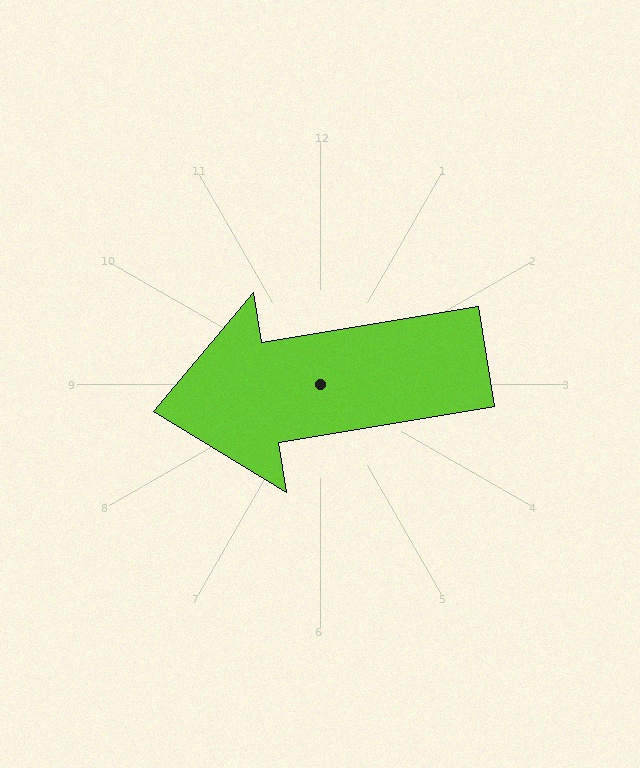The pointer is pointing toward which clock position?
Roughly 9 o'clock.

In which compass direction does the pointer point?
West.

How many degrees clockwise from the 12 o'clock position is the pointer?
Approximately 261 degrees.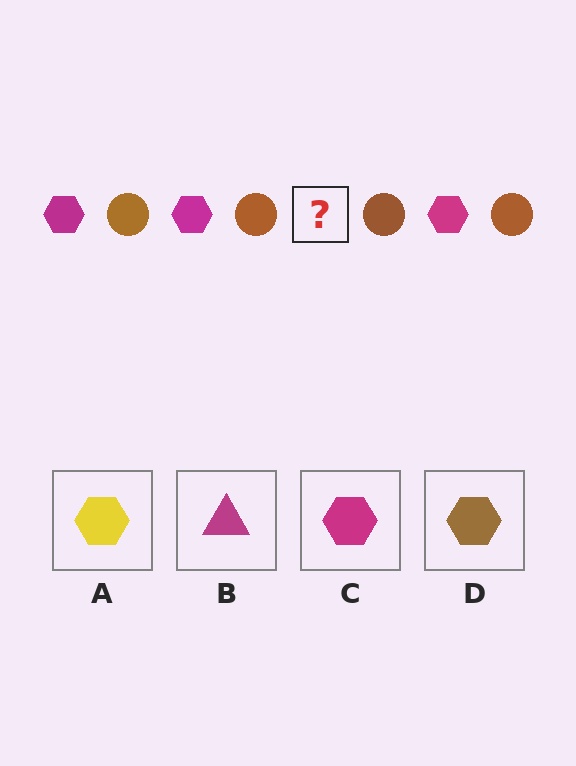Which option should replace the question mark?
Option C.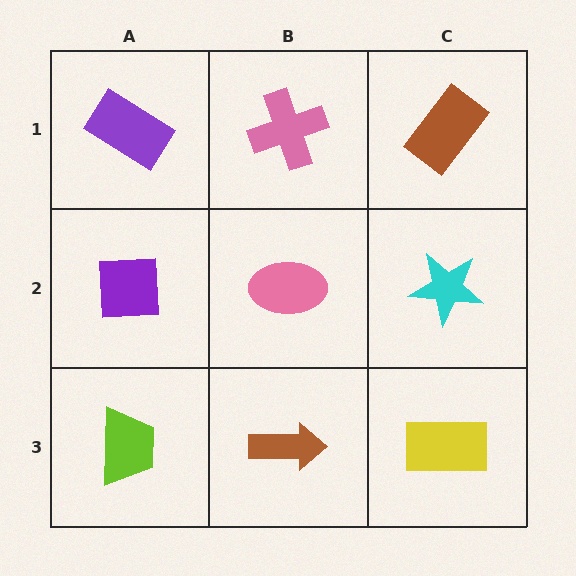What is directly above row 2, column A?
A purple rectangle.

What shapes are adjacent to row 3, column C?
A cyan star (row 2, column C), a brown arrow (row 3, column B).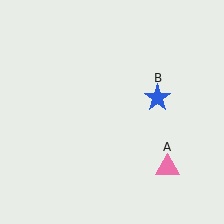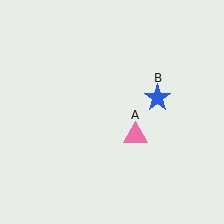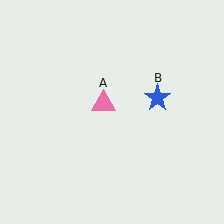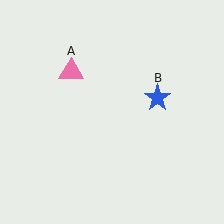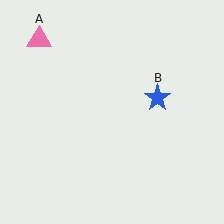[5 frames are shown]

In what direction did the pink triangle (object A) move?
The pink triangle (object A) moved up and to the left.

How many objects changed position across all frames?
1 object changed position: pink triangle (object A).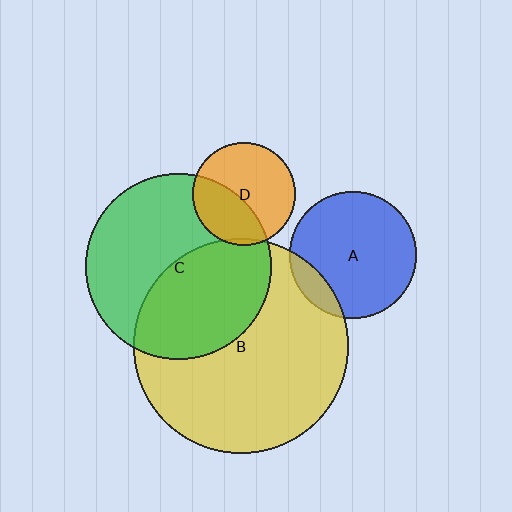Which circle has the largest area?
Circle B (yellow).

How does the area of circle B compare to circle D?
Approximately 4.4 times.